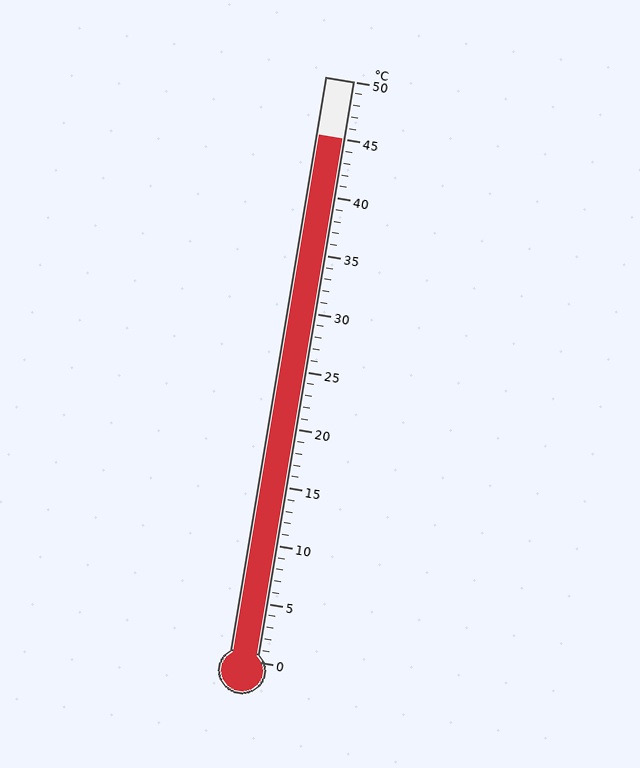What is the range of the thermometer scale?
The thermometer scale ranges from 0°C to 50°C.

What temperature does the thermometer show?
The thermometer shows approximately 45°C.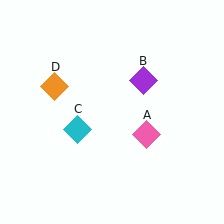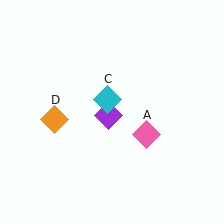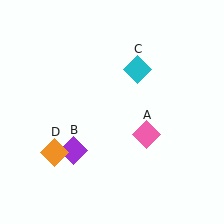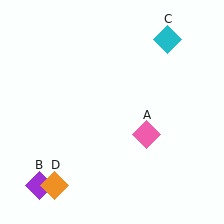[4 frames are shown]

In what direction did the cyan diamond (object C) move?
The cyan diamond (object C) moved up and to the right.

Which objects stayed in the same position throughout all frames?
Pink diamond (object A) remained stationary.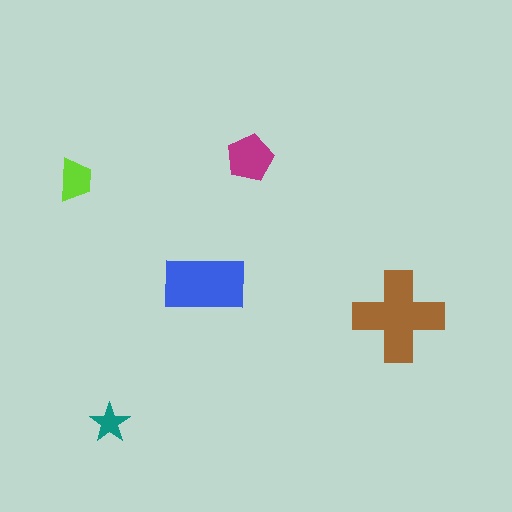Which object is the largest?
The brown cross.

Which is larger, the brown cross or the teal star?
The brown cross.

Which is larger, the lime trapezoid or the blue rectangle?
The blue rectangle.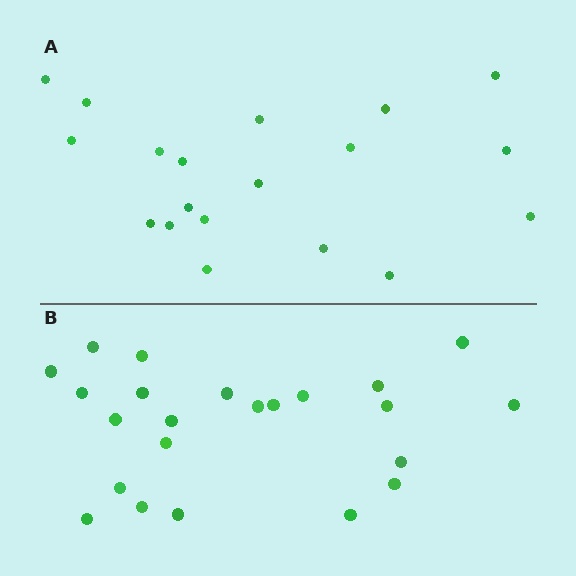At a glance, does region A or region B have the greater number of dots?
Region B (the bottom region) has more dots.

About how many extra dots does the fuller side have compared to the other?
Region B has about 4 more dots than region A.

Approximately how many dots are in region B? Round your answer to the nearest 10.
About 20 dots. (The exact count is 23, which rounds to 20.)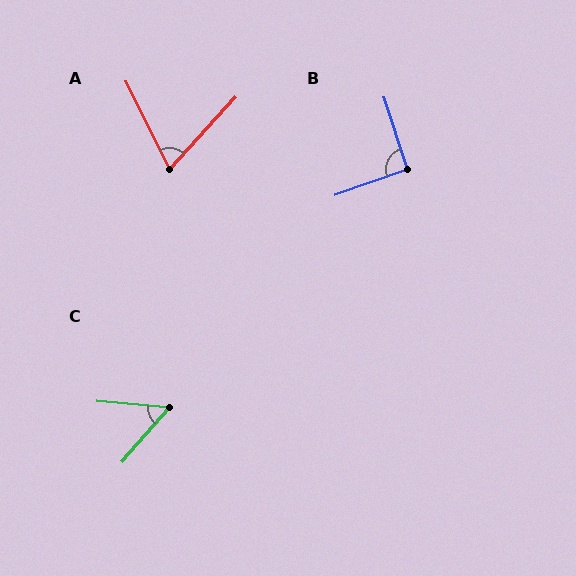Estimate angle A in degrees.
Approximately 69 degrees.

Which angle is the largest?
B, at approximately 92 degrees.